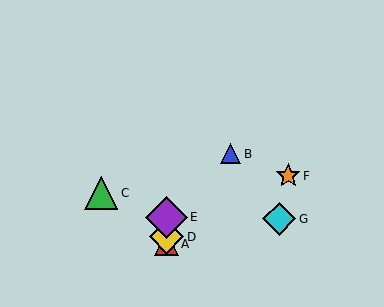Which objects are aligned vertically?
Objects A, D, E are aligned vertically.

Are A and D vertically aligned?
Yes, both are at x≈166.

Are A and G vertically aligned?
No, A is at x≈166 and G is at x≈279.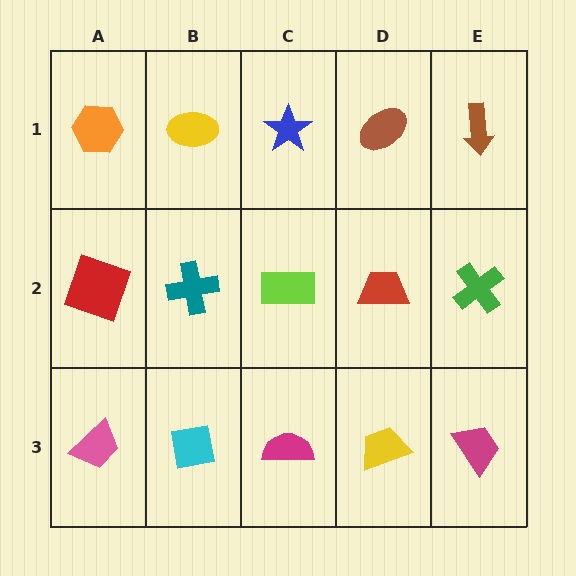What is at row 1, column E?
A brown arrow.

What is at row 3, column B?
A cyan square.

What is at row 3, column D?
A yellow trapezoid.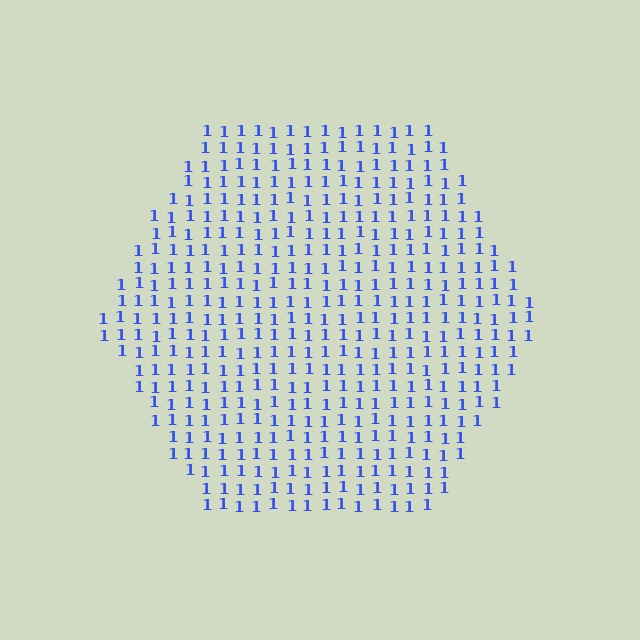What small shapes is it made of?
It is made of small digit 1's.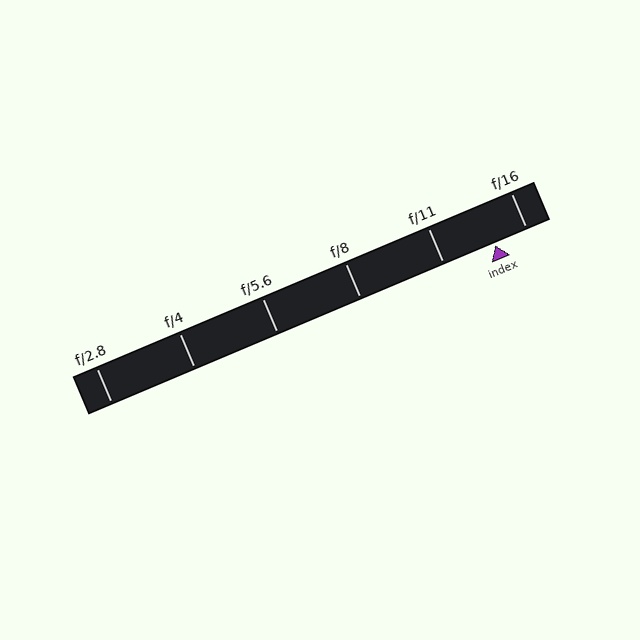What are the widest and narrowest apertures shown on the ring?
The widest aperture shown is f/2.8 and the narrowest is f/16.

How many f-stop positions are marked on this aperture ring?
There are 6 f-stop positions marked.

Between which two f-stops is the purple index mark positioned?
The index mark is between f/11 and f/16.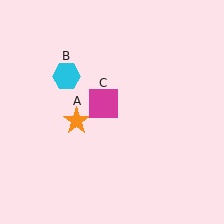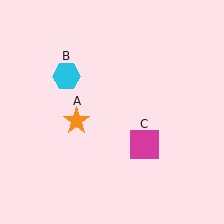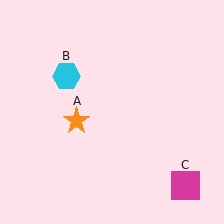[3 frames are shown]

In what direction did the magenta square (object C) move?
The magenta square (object C) moved down and to the right.